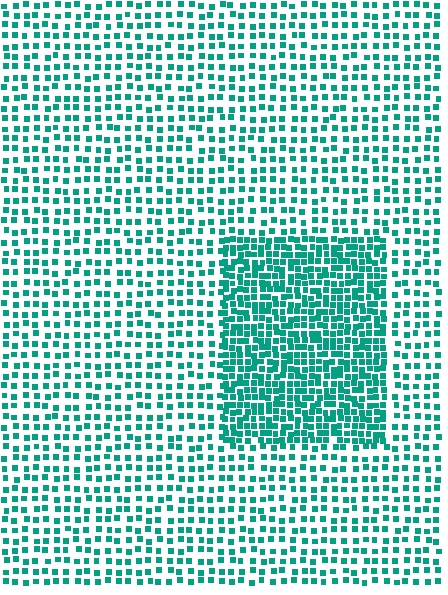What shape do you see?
I see a rectangle.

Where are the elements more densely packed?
The elements are more densely packed inside the rectangle boundary.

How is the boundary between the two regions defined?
The boundary is defined by a change in element density (approximately 2.1x ratio). All elements are the same color, size, and shape.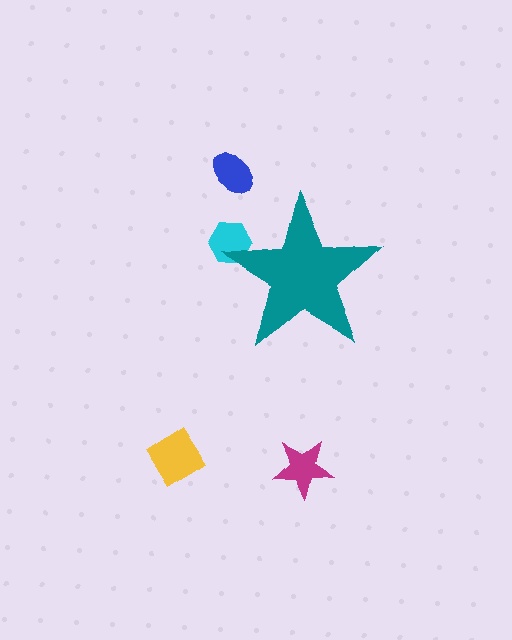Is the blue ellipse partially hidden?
No, the blue ellipse is fully visible.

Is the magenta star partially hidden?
No, the magenta star is fully visible.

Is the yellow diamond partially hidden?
No, the yellow diamond is fully visible.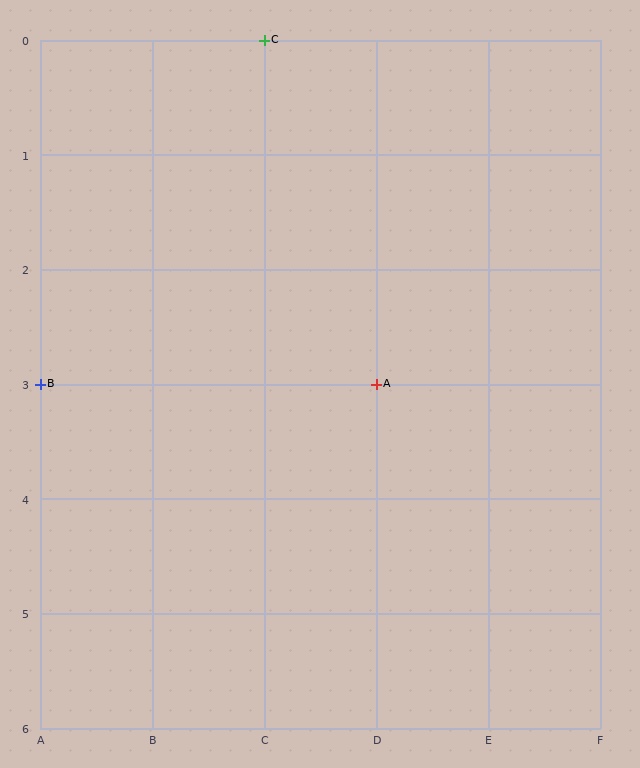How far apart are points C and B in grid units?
Points C and B are 2 columns and 3 rows apart (about 3.6 grid units diagonally).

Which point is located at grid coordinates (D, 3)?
Point A is at (D, 3).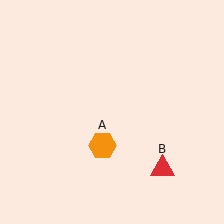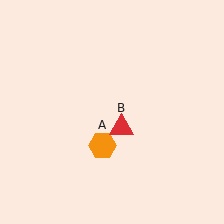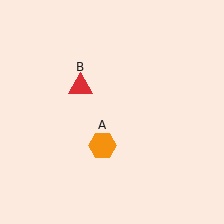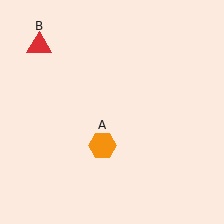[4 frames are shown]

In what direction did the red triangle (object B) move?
The red triangle (object B) moved up and to the left.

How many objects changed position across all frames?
1 object changed position: red triangle (object B).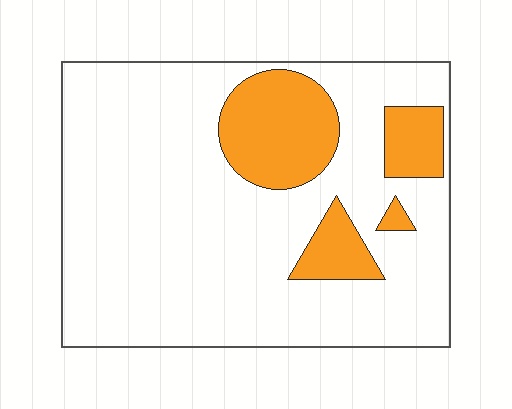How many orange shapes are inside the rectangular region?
4.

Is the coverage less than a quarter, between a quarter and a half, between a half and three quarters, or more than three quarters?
Less than a quarter.